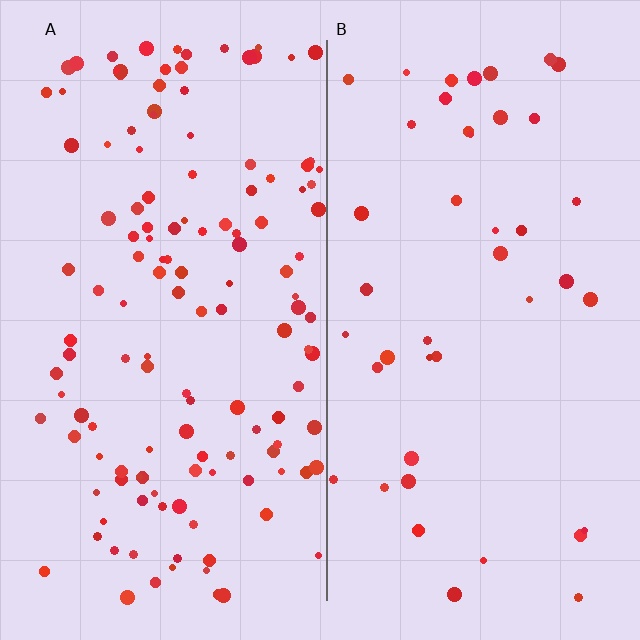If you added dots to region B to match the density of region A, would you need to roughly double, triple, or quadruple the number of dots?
Approximately triple.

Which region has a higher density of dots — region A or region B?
A (the left).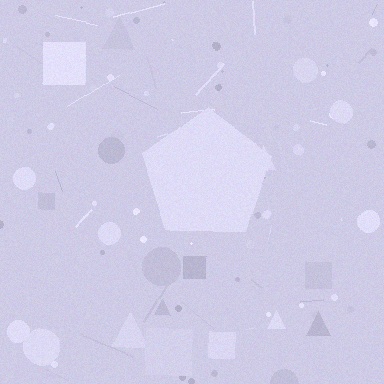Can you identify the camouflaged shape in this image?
The camouflaged shape is a pentagon.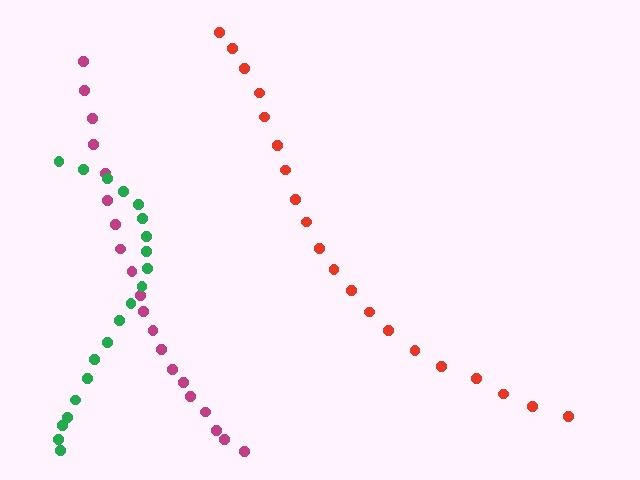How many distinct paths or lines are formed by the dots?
There are 3 distinct paths.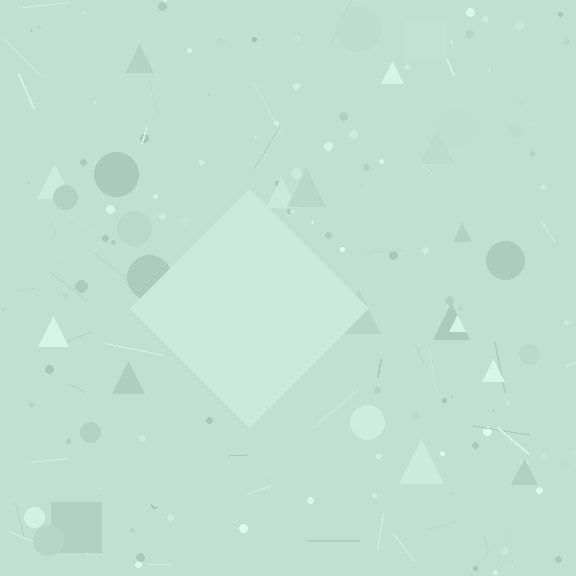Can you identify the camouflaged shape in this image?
The camouflaged shape is a diamond.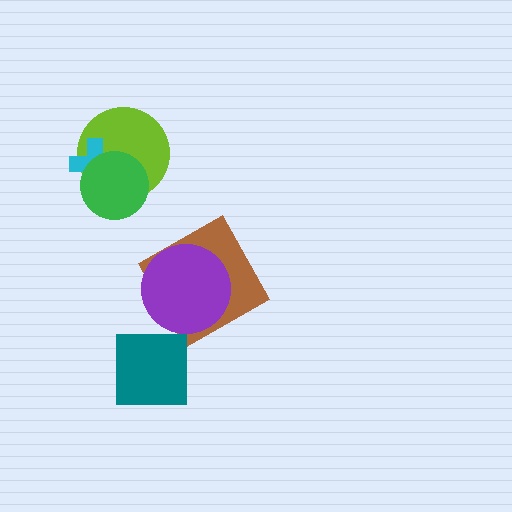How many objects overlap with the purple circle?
1 object overlaps with the purple circle.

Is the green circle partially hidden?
No, no other shape covers it.